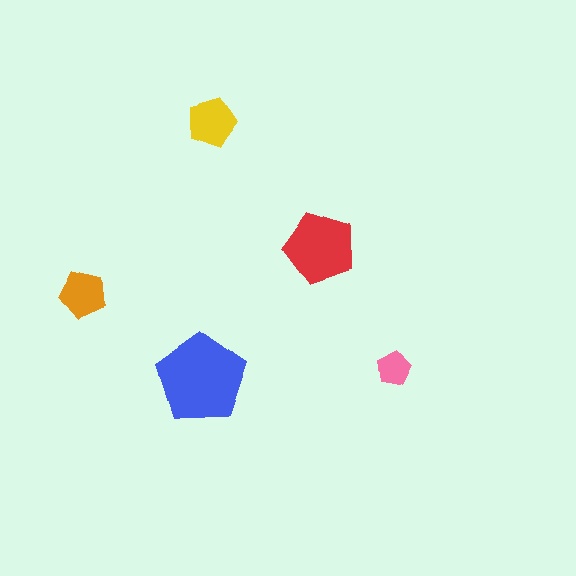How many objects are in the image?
There are 5 objects in the image.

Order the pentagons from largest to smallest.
the blue one, the red one, the yellow one, the orange one, the pink one.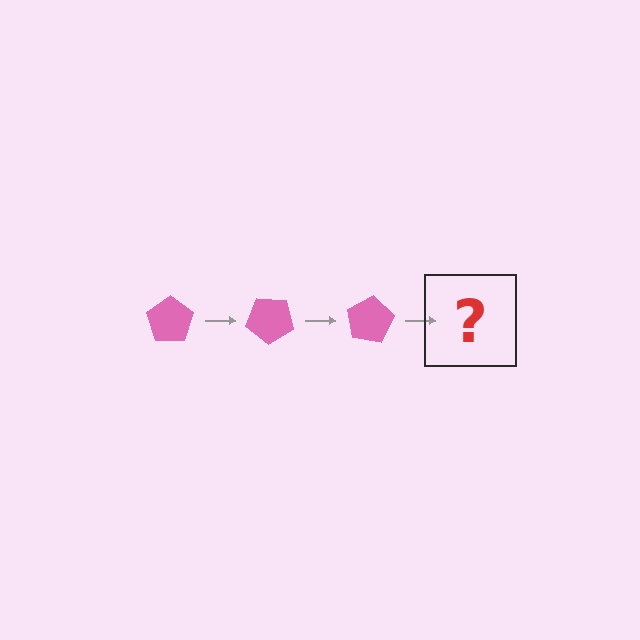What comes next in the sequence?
The next element should be a pink pentagon rotated 120 degrees.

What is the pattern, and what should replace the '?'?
The pattern is that the pentagon rotates 40 degrees each step. The '?' should be a pink pentagon rotated 120 degrees.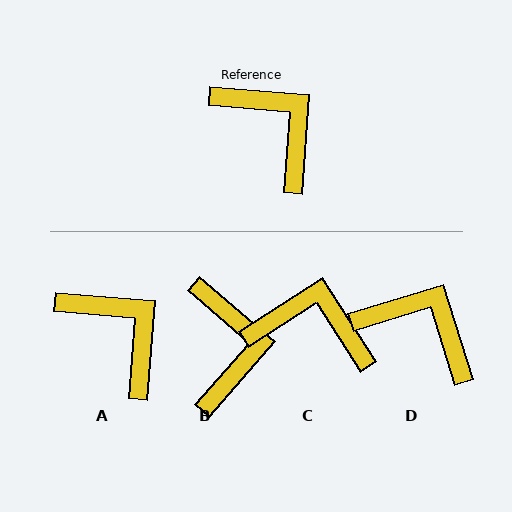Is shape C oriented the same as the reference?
No, it is off by about 37 degrees.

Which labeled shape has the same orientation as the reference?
A.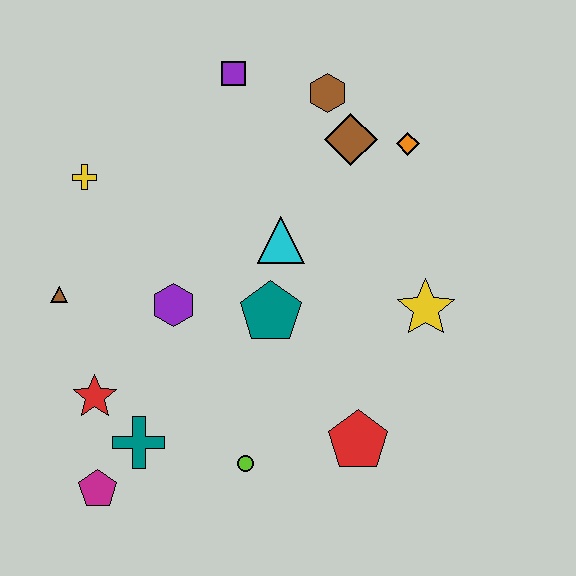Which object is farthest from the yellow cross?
The red pentagon is farthest from the yellow cross.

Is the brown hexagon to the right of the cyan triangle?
Yes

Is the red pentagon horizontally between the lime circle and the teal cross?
No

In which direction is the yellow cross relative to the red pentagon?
The yellow cross is to the left of the red pentagon.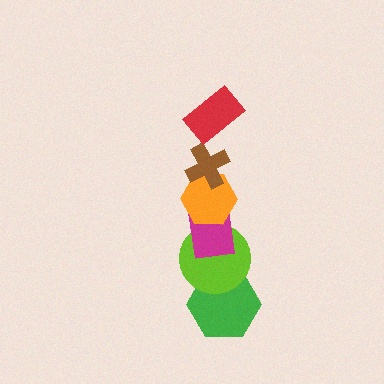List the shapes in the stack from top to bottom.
From top to bottom: the red rectangle, the brown cross, the orange hexagon, the magenta rectangle, the lime circle, the green hexagon.